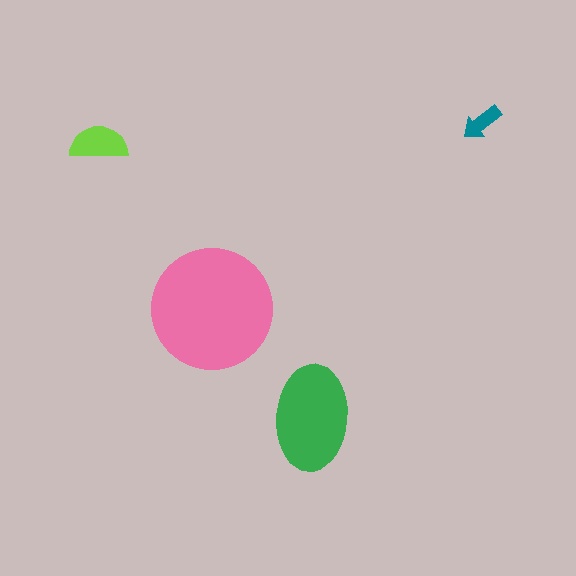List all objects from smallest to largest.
The teal arrow, the lime semicircle, the green ellipse, the pink circle.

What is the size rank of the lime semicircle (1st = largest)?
3rd.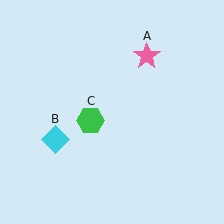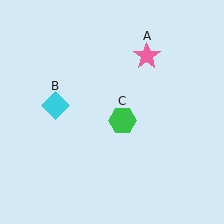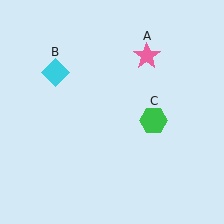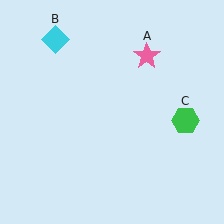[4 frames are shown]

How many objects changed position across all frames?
2 objects changed position: cyan diamond (object B), green hexagon (object C).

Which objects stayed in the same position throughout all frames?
Pink star (object A) remained stationary.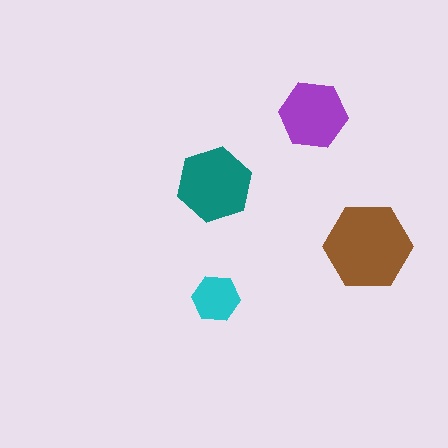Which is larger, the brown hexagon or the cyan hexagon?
The brown one.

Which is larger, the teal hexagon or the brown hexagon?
The brown one.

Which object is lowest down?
The cyan hexagon is bottommost.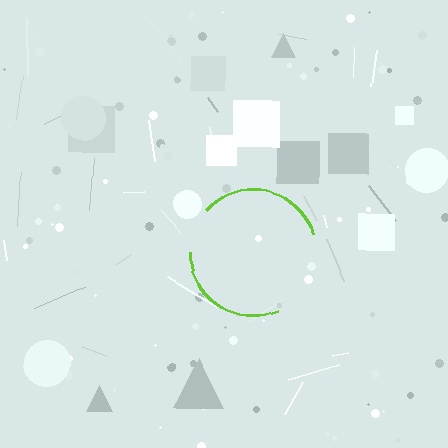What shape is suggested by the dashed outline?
The dashed outline suggests a circle.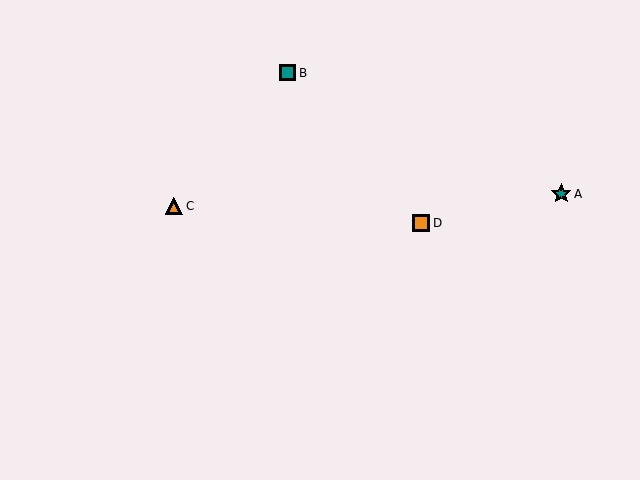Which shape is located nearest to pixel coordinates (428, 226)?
The orange square (labeled D) at (421, 223) is nearest to that location.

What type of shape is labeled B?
Shape B is a teal square.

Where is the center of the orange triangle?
The center of the orange triangle is at (174, 206).